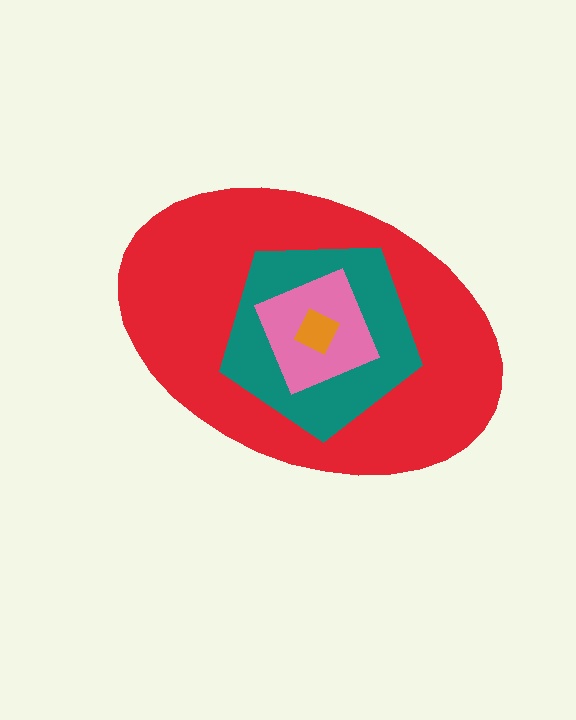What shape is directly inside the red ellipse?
The teal pentagon.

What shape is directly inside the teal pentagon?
The pink diamond.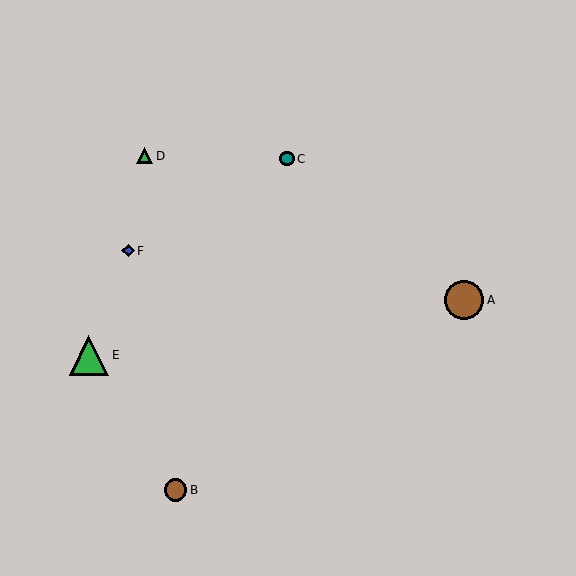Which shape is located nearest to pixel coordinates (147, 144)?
The green triangle (labeled D) at (145, 156) is nearest to that location.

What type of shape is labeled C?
Shape C is a teal circle.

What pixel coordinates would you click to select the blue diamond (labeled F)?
Click at (128, 251) to select the blue diamond F.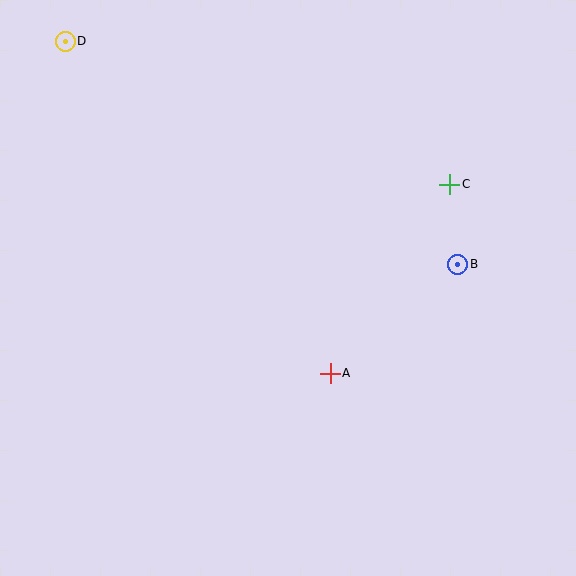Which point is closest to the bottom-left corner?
Point A is closest to the bottom-left corner.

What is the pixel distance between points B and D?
The distance between B and D is 452 pixels.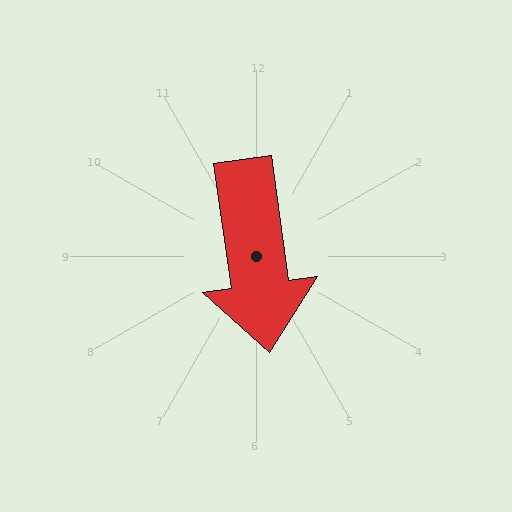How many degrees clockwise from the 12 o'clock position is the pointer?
Approximately 172 degrees.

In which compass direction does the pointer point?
South.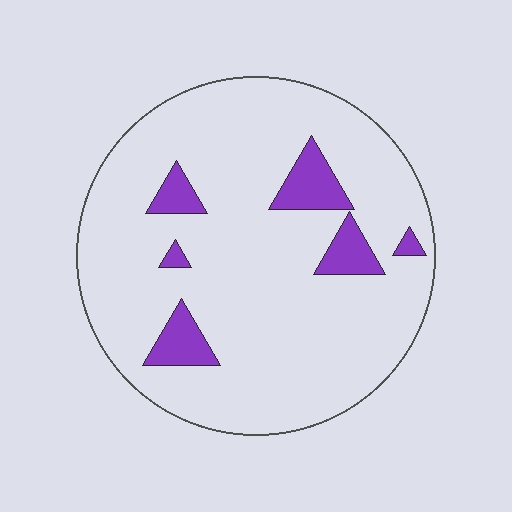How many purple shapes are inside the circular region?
6.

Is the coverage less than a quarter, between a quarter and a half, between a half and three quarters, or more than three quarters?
Less than a quarter.